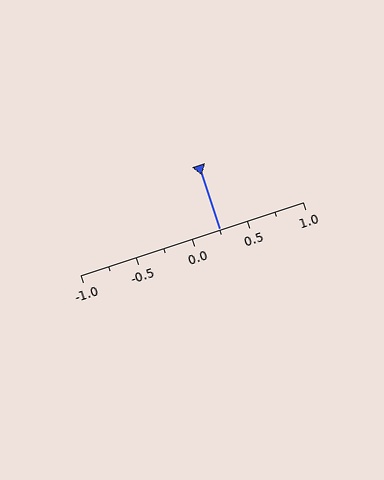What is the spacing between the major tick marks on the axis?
The major ticks are spaced 0.5 apart.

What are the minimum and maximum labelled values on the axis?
The axis runs from -1.0 to 1.0.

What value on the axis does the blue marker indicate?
The marker indicates approximately 0.25.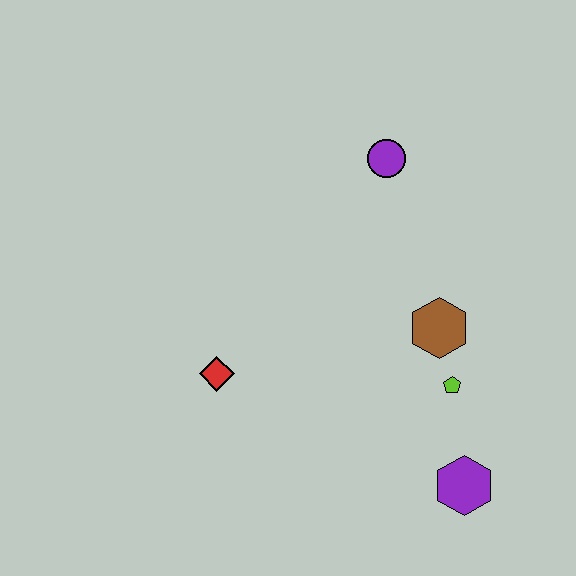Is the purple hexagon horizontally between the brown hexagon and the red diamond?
No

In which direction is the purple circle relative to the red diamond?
The purple circle is above the red diamond.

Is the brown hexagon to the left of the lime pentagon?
Yes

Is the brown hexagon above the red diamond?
Yes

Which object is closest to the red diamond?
The brown hexagon is closest to the red diamond.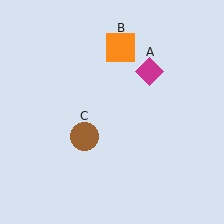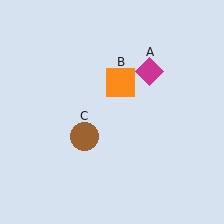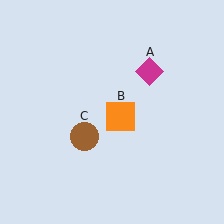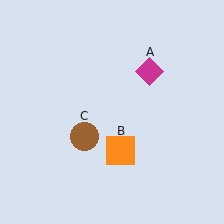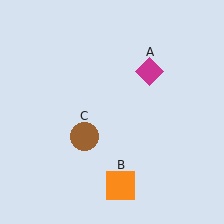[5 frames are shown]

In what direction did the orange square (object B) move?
The orange square (object B) moved down.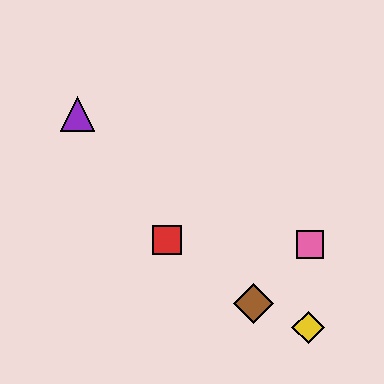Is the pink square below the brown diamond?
No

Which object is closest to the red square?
The brown diamond is closest to the red square.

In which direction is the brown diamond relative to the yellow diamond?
The brown diamond is to the left of the yellow diamond.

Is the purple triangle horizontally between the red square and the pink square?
No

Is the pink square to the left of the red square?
No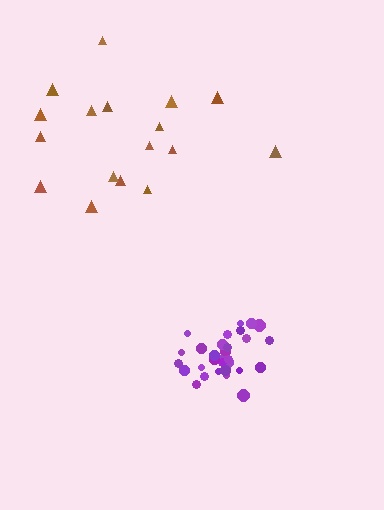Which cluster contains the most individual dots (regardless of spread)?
Purple (30).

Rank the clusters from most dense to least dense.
purple, brown.